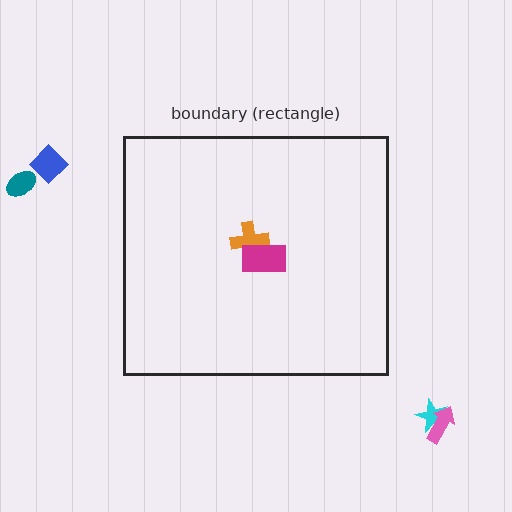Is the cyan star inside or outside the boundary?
Outside.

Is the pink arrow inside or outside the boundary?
Outside.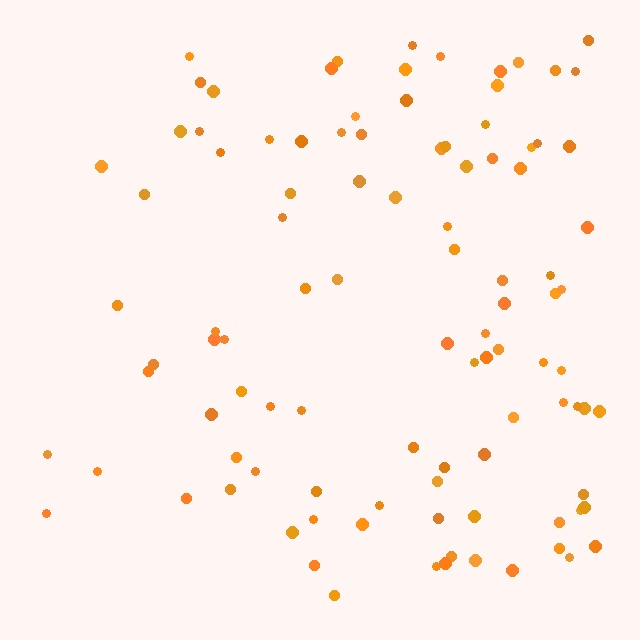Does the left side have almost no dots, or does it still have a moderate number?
Still a moderate number, just noticeably fewer than the right.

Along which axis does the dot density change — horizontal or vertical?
Horizontal.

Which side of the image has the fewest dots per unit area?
The left.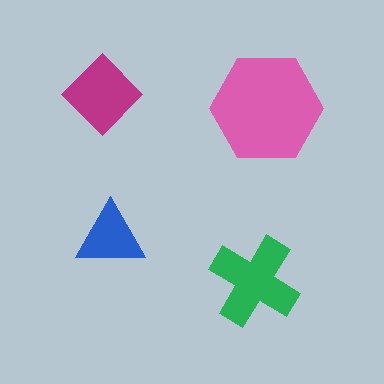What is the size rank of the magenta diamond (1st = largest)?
3rd.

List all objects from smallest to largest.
The blue triangle, the magenta diamond, the green cross, the pink hexagon.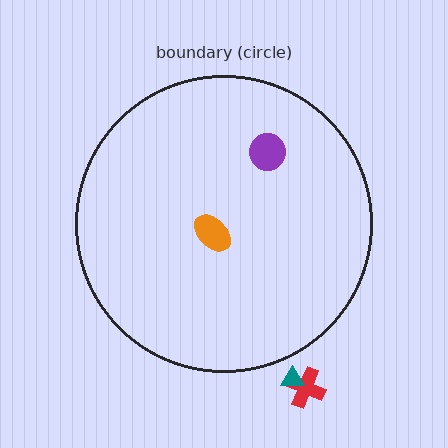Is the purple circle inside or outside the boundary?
Inside.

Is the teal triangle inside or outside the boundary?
Outside.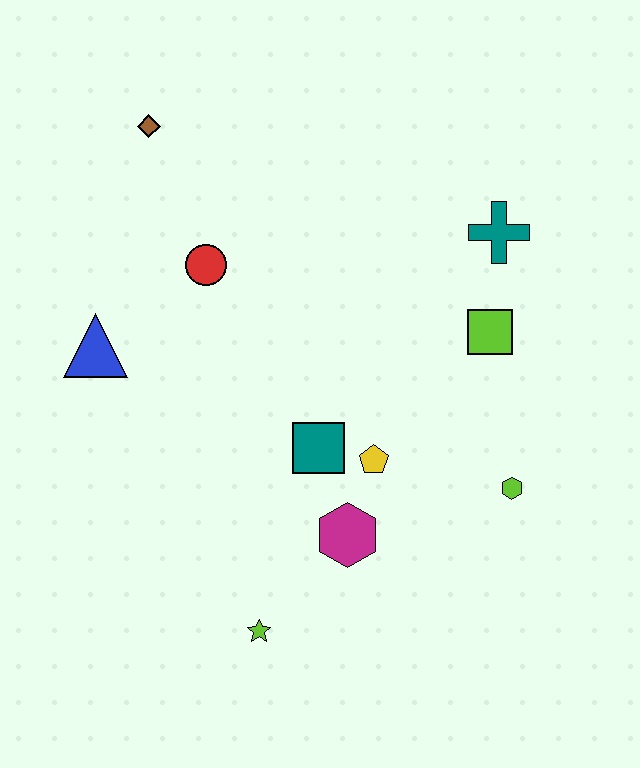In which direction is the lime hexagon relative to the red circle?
The lime hexagon is to the right of the red circle.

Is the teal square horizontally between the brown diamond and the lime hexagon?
Yes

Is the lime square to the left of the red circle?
No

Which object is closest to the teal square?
The yellow pentagon is closest to the teal square.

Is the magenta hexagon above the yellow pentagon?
No